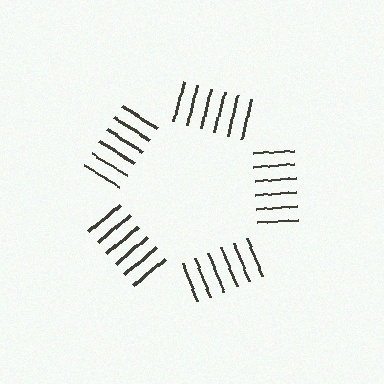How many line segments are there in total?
30 — 6 along each of the 5 edges.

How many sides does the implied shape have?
5 sides — the line-ends trace a pentagon.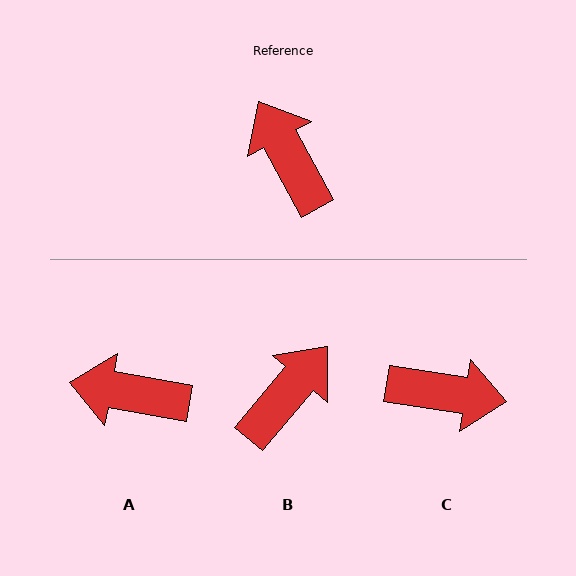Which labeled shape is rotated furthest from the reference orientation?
C, about 127 degrees away.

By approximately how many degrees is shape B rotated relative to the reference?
Approximately 69 degrees clockwise.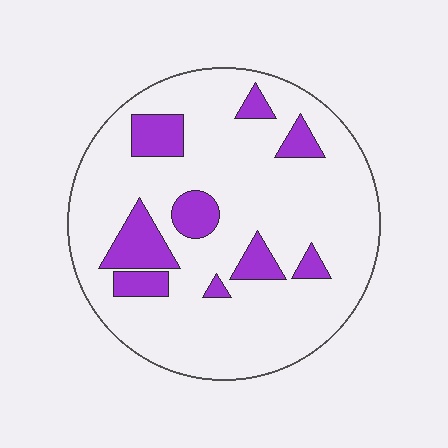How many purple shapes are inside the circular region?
9.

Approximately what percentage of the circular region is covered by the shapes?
Approximately 15%.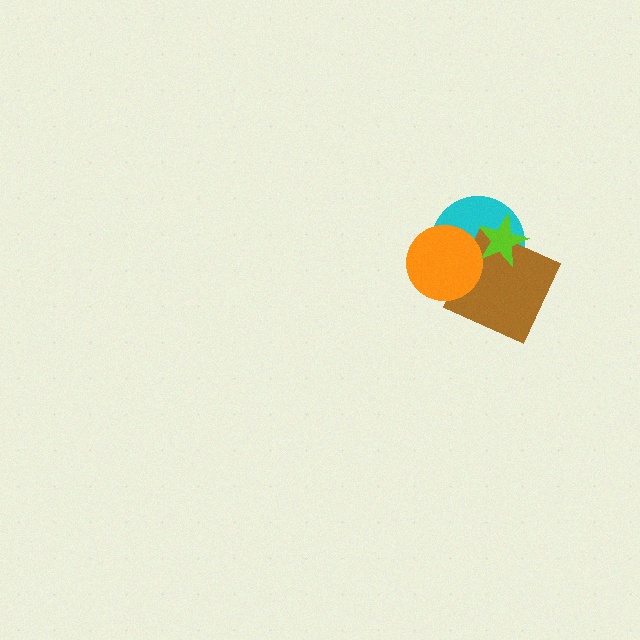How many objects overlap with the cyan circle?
3 objects overlap with the cyan circle.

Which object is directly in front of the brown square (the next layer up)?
The orange circle is directly in front of the brown square.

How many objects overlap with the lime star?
2 objects overlap with the lime star.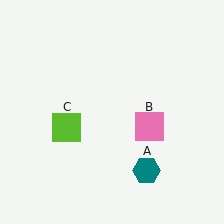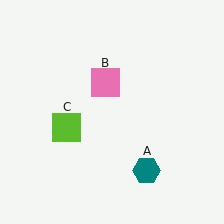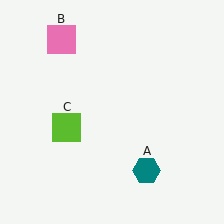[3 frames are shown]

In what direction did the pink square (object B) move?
The pink square (object B) moved up and to the left.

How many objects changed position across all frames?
1 object changed position: pink square (object B).